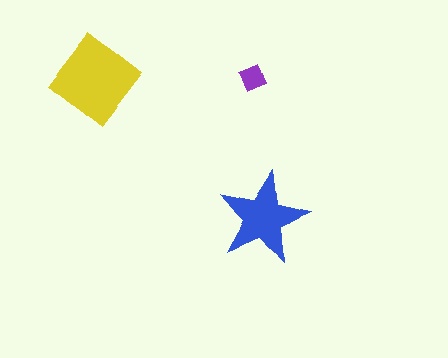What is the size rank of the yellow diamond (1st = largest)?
1st.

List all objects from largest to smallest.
The yellow diamond, the blue star, the purple diamond.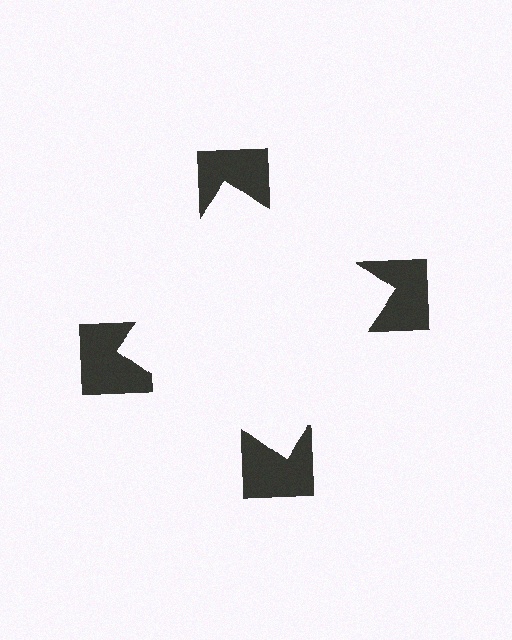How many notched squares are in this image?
There are 4 — one at each vertex of the illusory square.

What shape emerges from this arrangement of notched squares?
An illusory square — its edges are inferred from the aligned wedge cuts in the notched squares, not physically drawn.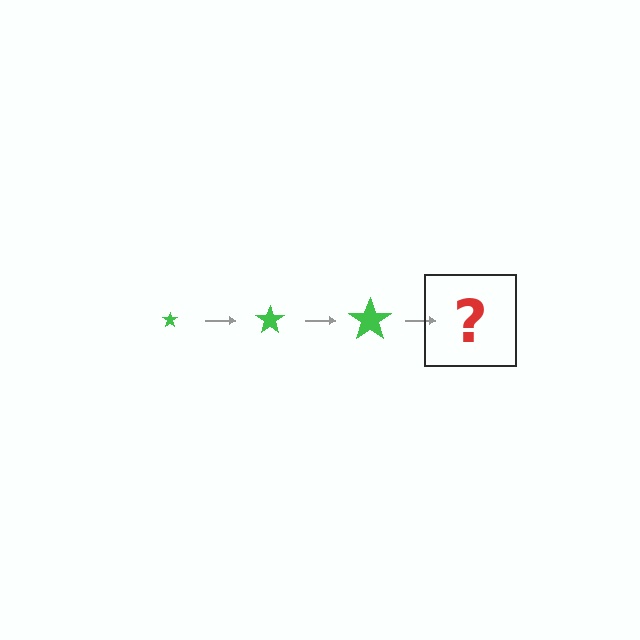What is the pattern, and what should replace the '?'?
The pattern is that the star gets progressively larger each step. The '?' should be a green star, larger than the previous one.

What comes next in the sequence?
The next element should be a green star, larger than the previous one.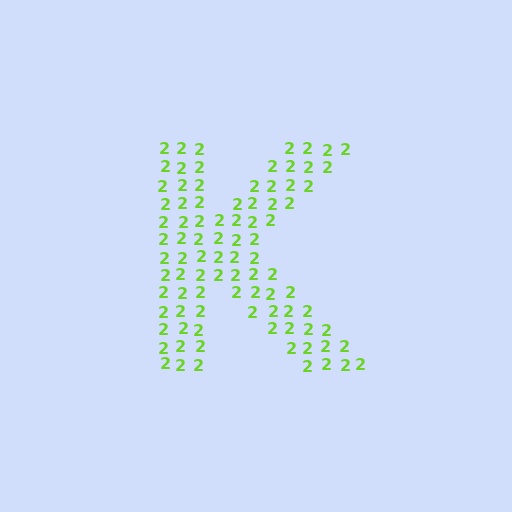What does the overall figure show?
The overall figure shows the letter K.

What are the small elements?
The small elements are digit 2's.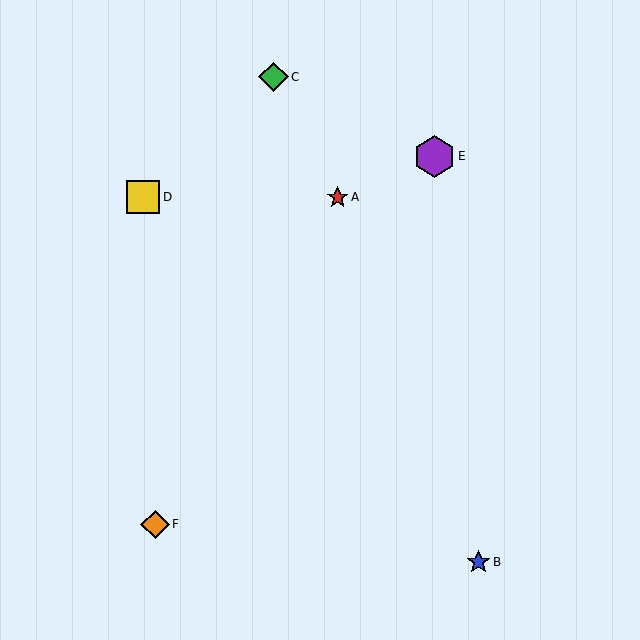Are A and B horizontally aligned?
No, A is at y≈197 and B is at y≈562.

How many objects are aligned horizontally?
2 objects (A, D) are aligned horizontally.